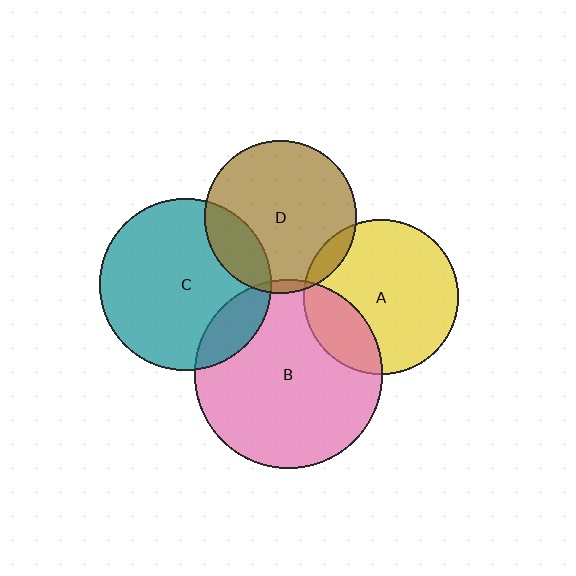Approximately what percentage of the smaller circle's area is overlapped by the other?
Approximately 20%.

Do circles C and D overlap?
Yes.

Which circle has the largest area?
Circle B (pink).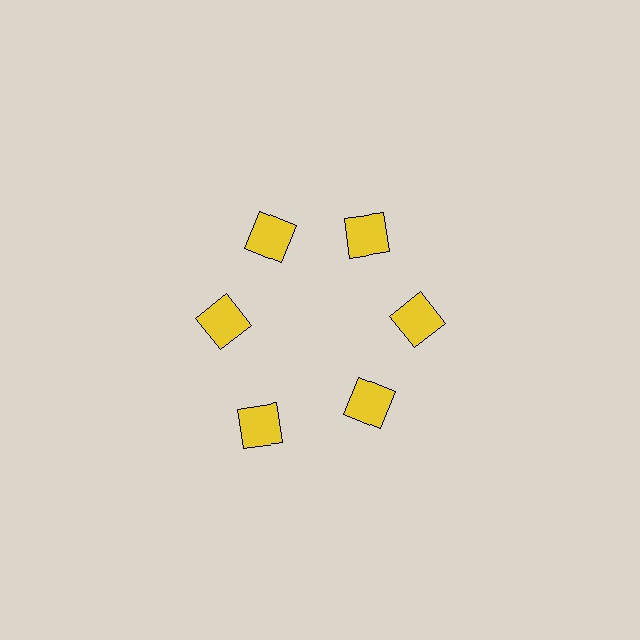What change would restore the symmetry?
The symmetry would be restored by moving it inward, back onto the ring so that all 6 squares sit at equal angles and equal distance from the center.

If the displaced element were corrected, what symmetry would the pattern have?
It would have 6-fold rotational symmetry — the pattern would map onto itself every 60 degrees.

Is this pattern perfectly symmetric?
No. The 6 yellow squares are arranged in a ring, but one element near the 7 o'clock position is pushed outward from the center, breaking the 6-fold rotational symmetry.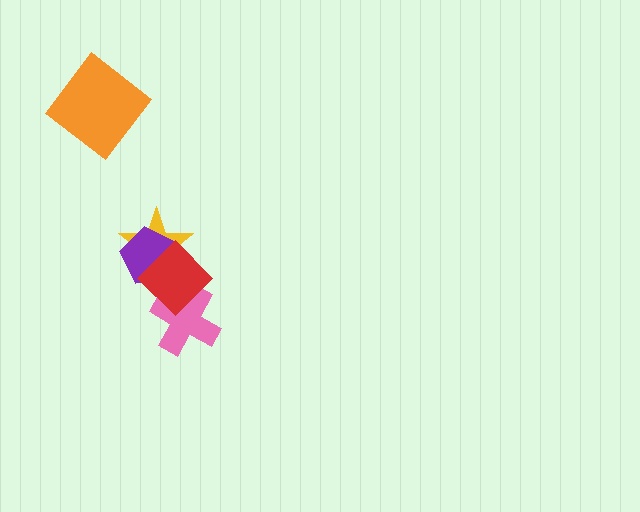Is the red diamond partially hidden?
No, no other shape covers it.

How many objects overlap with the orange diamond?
0 objects overlap with the orange diamond.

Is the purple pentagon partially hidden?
Yes, it is partially covered by another shape.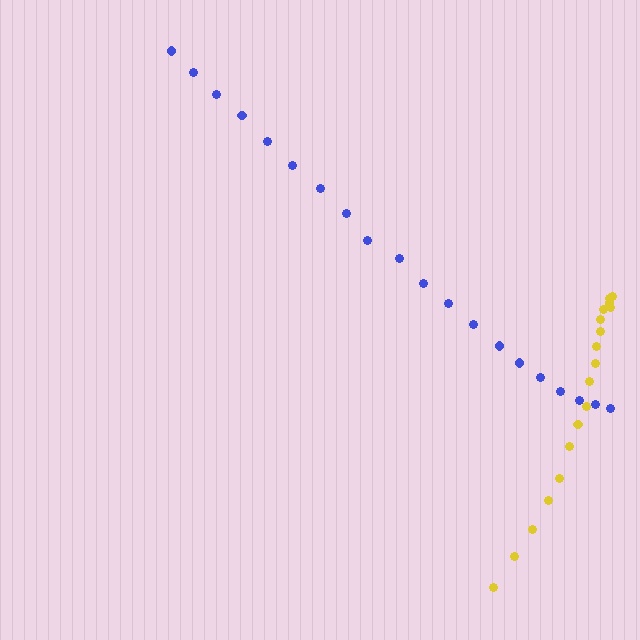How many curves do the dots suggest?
There are 2 distinct paths.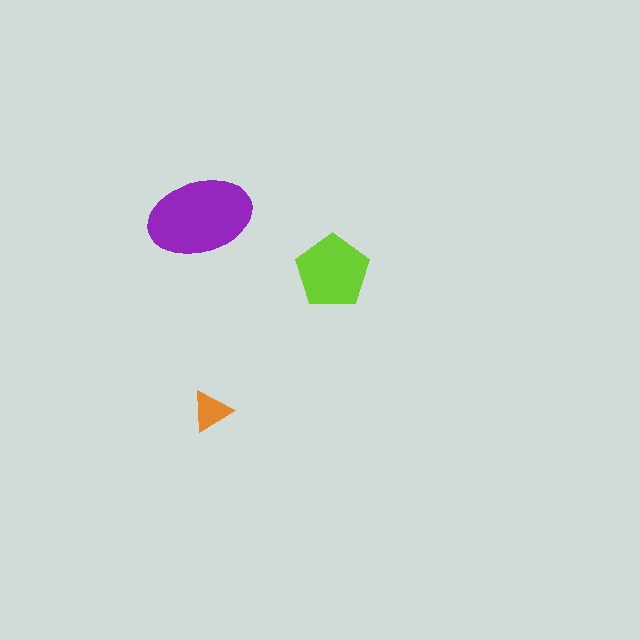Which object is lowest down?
The orange triangle is bottommost.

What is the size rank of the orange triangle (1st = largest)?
3rd.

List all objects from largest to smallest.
The purple ellipse, the lime pentagon, the orange triangle.